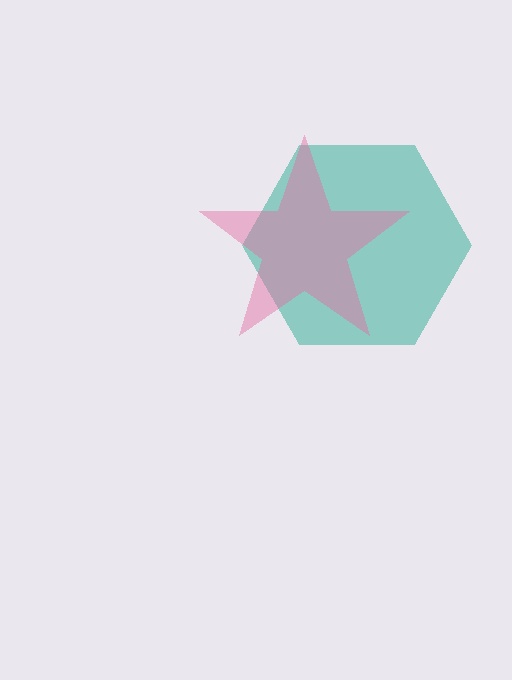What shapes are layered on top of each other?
The layered shapes are: a teal hexagon, a pink star.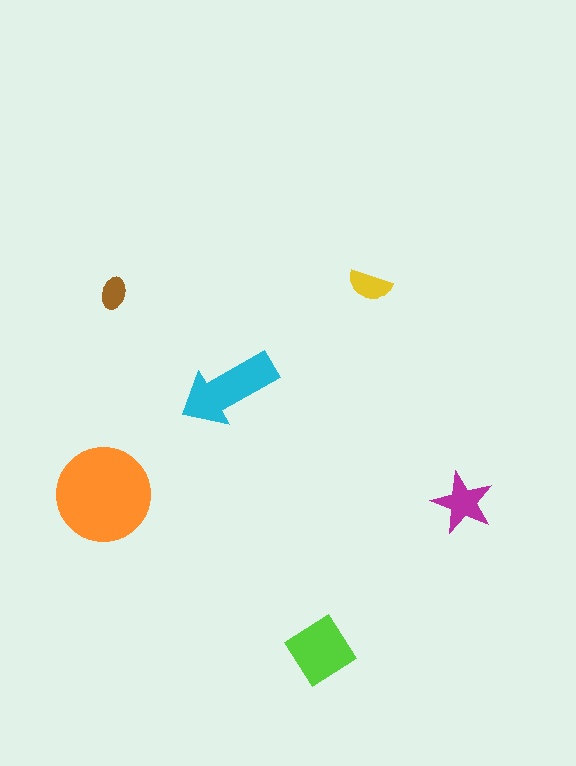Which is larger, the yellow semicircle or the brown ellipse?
The yellow semicircle.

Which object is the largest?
The orange circle.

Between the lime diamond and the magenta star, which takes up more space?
The lime diamond.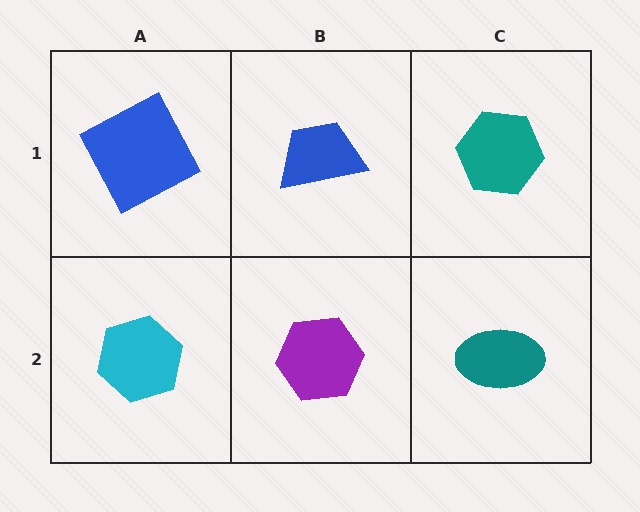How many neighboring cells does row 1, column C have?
2.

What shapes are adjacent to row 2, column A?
A blue square (row 1, column A), a purple hexagon (row 2, column B).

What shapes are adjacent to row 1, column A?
A cyan hexagon (row 2, column A), a blue trapezoid (row 1, column B).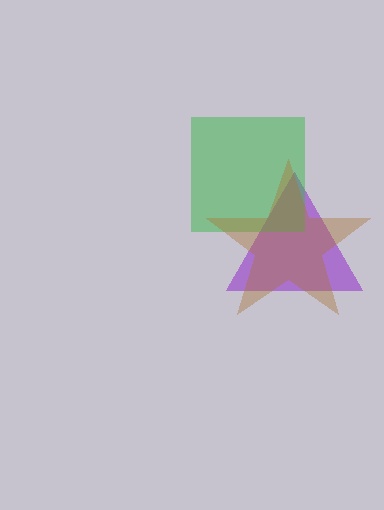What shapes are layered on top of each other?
The layered shapes are: a purple triangle, a green square, a brown star.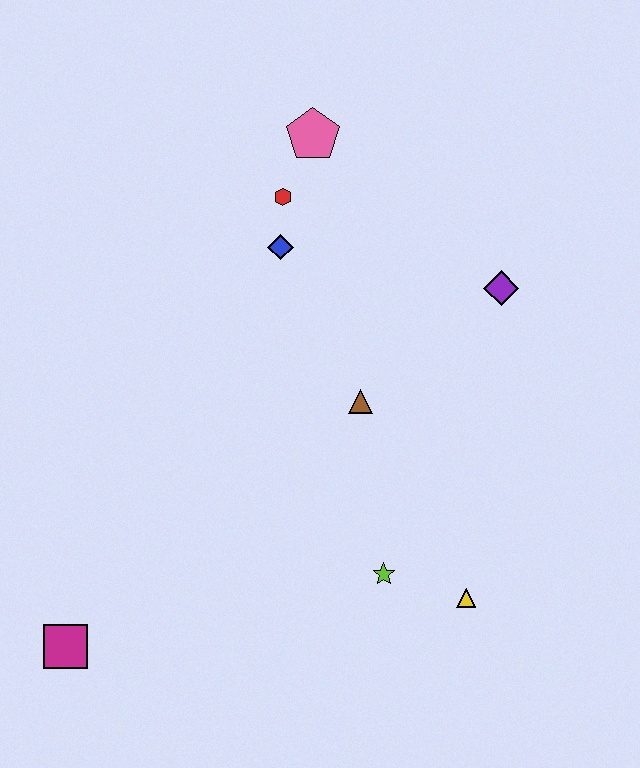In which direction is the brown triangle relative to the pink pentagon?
The brown triangle is below the pink pentagon.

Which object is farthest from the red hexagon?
The magenta square is farthest from the red hexagon.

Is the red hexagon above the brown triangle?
Yes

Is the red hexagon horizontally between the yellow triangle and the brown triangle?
No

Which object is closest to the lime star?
The yellow triangle is closest to the lime star.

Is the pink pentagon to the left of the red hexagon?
No